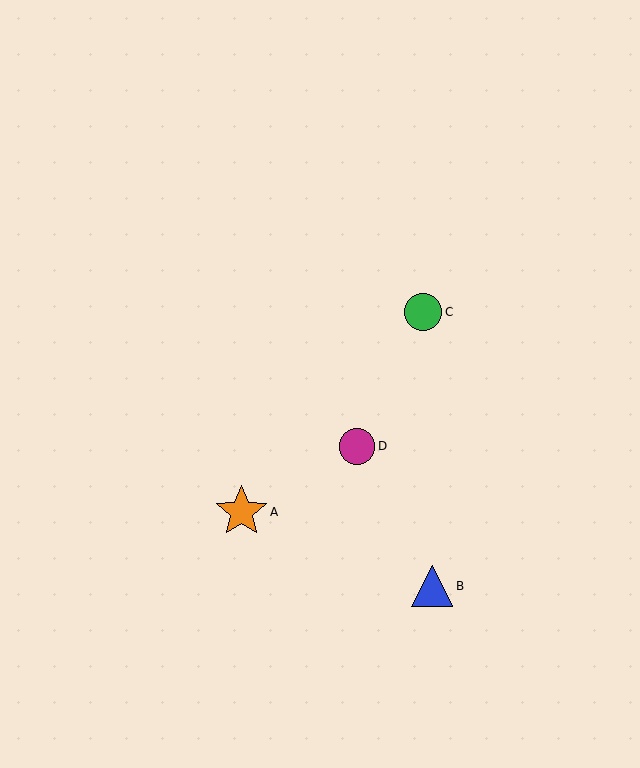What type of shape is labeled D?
Shape D is a magenta circle.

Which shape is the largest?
The orange star (labeled A) is the largest.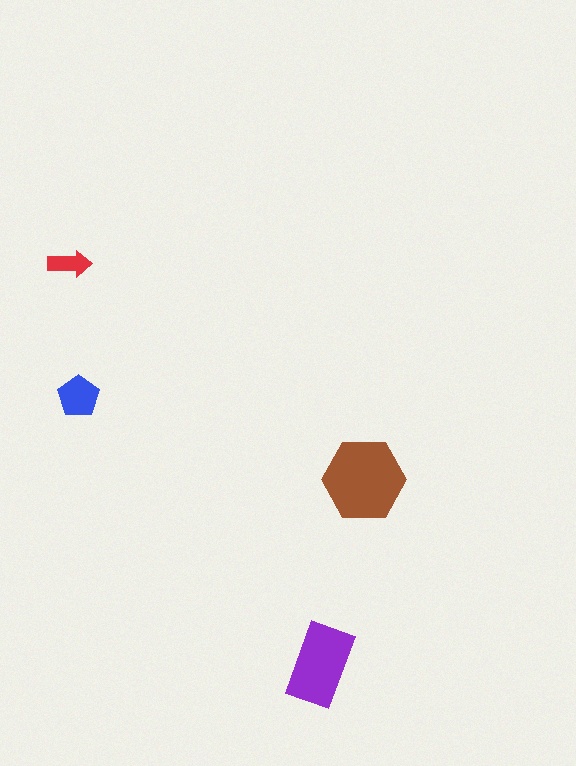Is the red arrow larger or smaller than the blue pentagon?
Smaller.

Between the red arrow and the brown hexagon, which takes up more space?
The brown hexagon.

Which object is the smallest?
The red arrow.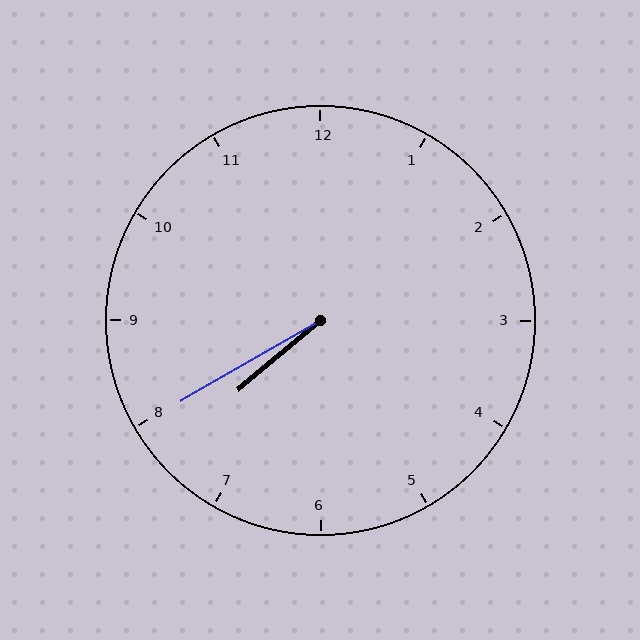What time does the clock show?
7:40.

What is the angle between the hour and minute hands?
Approximately 10 degrees.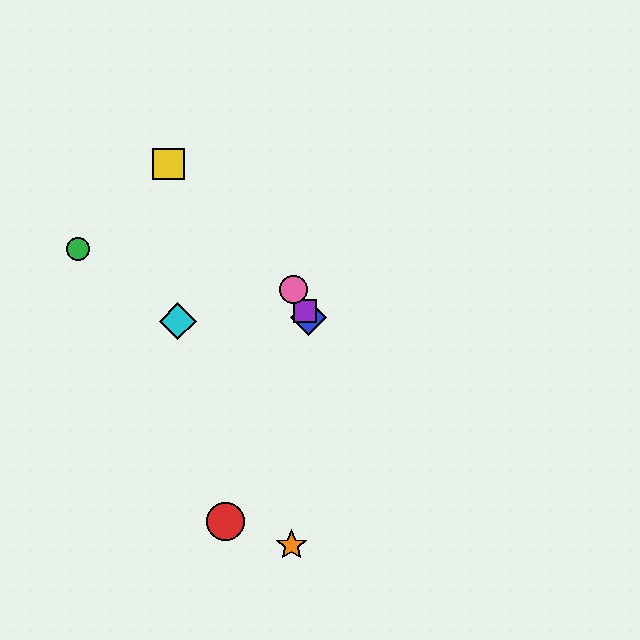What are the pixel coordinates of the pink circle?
The pink circle is at (293, 290).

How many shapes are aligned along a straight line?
3 shapes (the blue diamond, the purple square, the pink circle) are aligned along a straight line.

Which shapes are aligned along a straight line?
The blue diamond, the purple square, the pink circle are aligned along a straight line.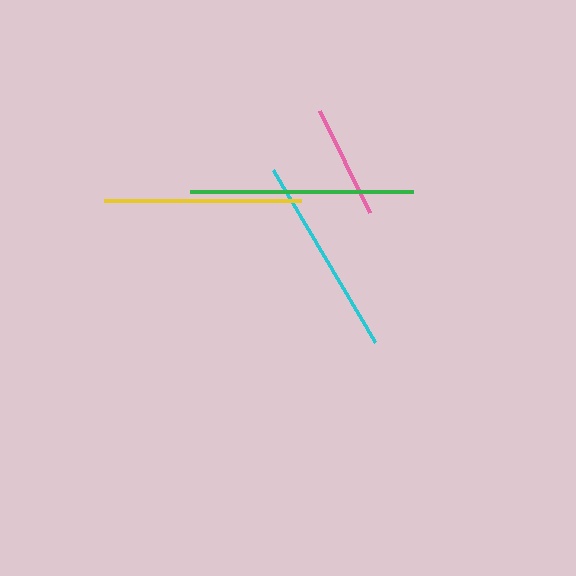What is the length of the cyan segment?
The cyan segment is approximately 199 pixels long.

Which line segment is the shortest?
The pink line is the shortest at approximately 113 pixels.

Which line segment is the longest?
The green line is the longest at approximately 223 pixels.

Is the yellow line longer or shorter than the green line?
The green line is longer than the yellow line.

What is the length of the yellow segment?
The yellow segment is approximately 197 pixels long.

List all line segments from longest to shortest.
From longest to shortest: green, cyan, yellow, pink.